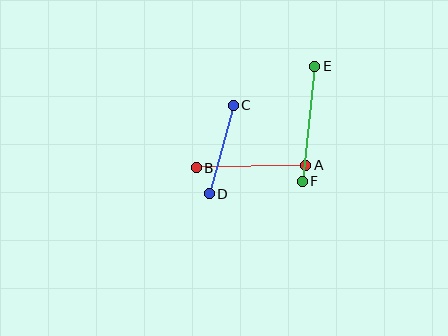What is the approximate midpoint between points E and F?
The midpoint is at approximately (309, 124) pixels.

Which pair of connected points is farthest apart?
Points E and F are farthest apart.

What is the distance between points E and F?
The distance is approximately 115 pixels.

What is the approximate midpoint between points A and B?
The midpoint is at approximately (251, 167) pixels.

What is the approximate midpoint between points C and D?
The midpoint is at approximately (221, 150) pixels.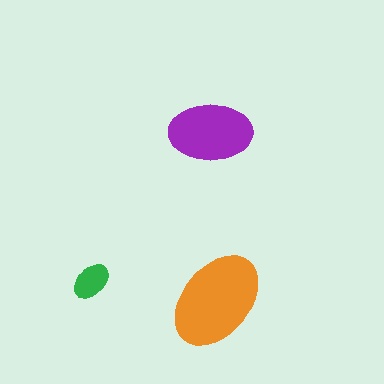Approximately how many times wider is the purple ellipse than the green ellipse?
About 2 times wider.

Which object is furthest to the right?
The orange ellipse is rightmost.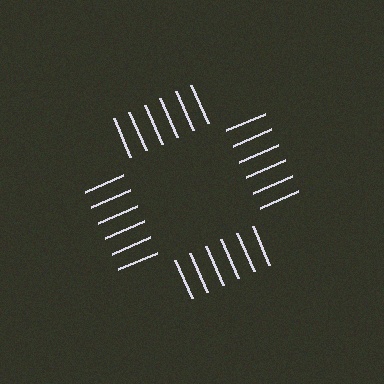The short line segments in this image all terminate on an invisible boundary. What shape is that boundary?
An illusory square — the line segments terminate on its edges but no continuous stroke is drawn.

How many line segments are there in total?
24 — 6 along each of the 4 edges.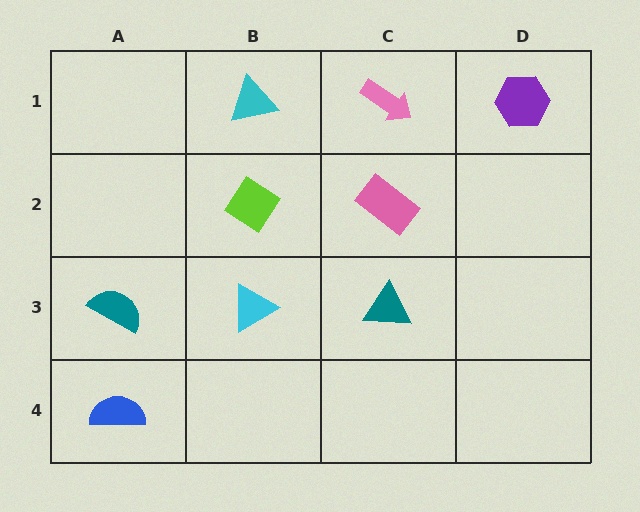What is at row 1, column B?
A cyan triangle.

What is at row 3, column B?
A cyan triangle.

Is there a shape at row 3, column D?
No, that cell is empty.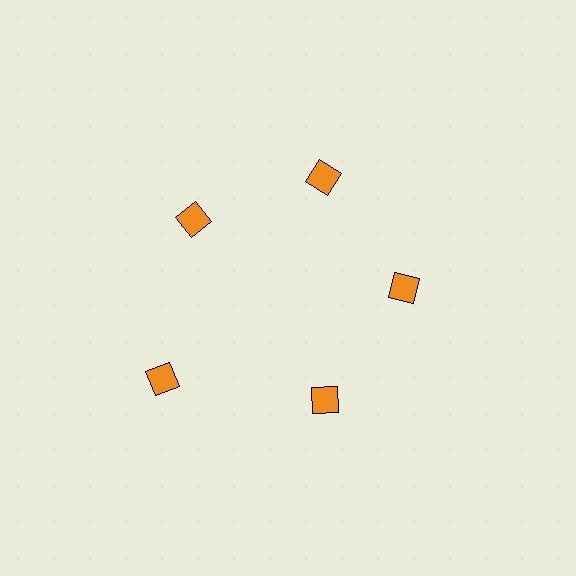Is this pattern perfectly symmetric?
No. The 5 orange squares are arranged in a ring, but one element near the 8 o'clock position is pushed outward from the center, breaking the 5-fold rotational symmetry.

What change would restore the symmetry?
The symmetry would be restored by moving it inward, back onto the ring so that all 5 squares sit at equal angles and equal distance from the center.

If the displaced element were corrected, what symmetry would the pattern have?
It would have 5-fold rotational symmetry — the pattern would map onto itself every 72 degrees.